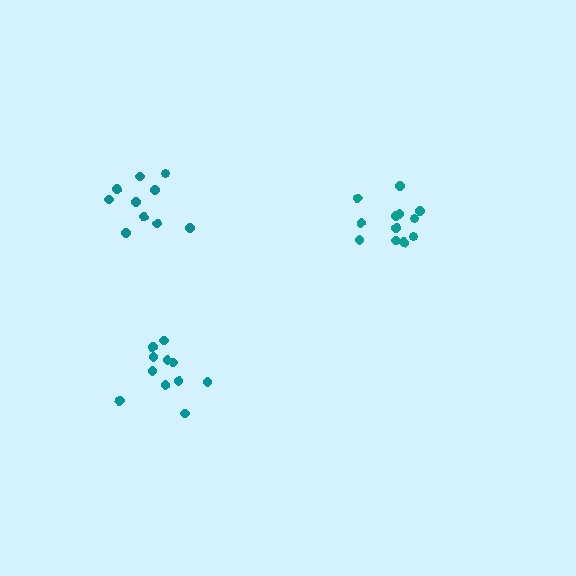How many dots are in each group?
Group 1: 11 dots, Group 2: 12 dots, Group 3: 10 dots (33 total).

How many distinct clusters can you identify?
There are 3 distinct clusters.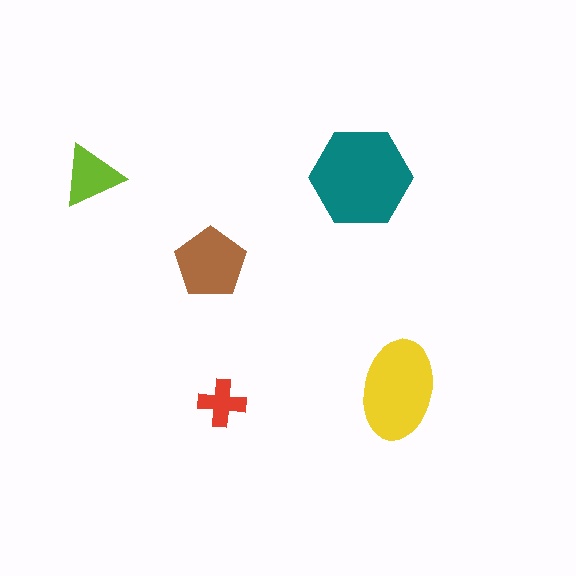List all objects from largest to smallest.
The teal hexagon, the yellow ellipse, the brown pentagon, the lime triangle, the red cross.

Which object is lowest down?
The red cross is bottommost.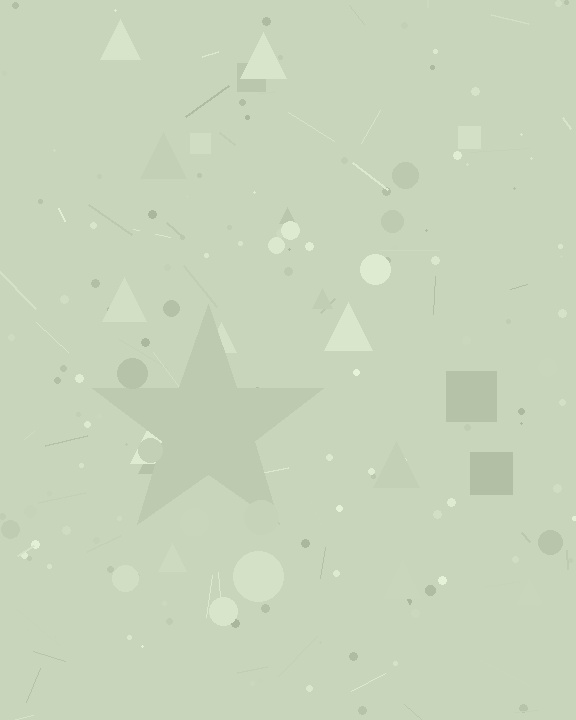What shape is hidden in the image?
A star is hidden in the image.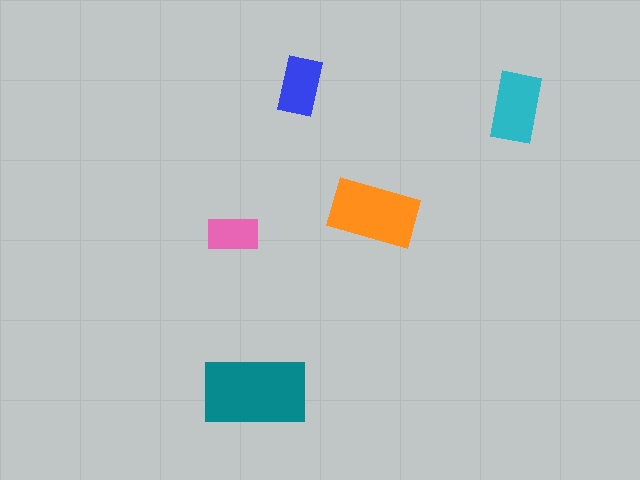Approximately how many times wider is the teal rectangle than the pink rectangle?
About 2 times wider.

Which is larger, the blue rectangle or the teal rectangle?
The teal one.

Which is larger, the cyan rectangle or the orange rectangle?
The orange one.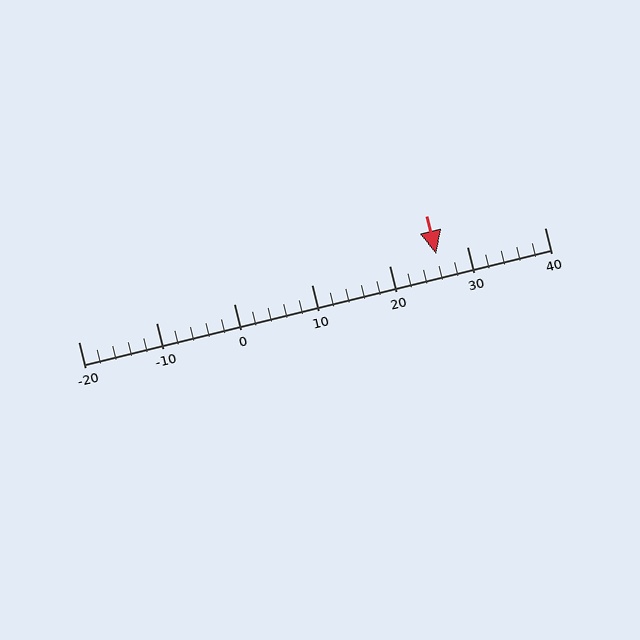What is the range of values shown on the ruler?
The ruler shows values from -20 to 40.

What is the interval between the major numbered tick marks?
The major tick marks are spaced 10 units apart.